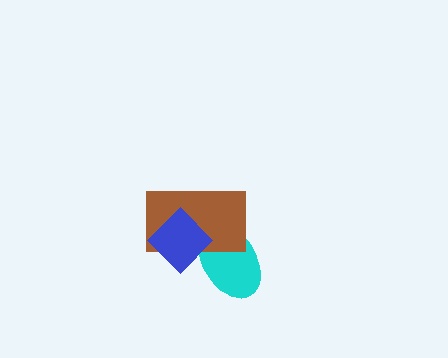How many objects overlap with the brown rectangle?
2 objects overlap with the brown rectangle.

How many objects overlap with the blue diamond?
2 objects overlap with the blue diamond.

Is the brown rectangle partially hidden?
Yes, it is partially covered by another shape.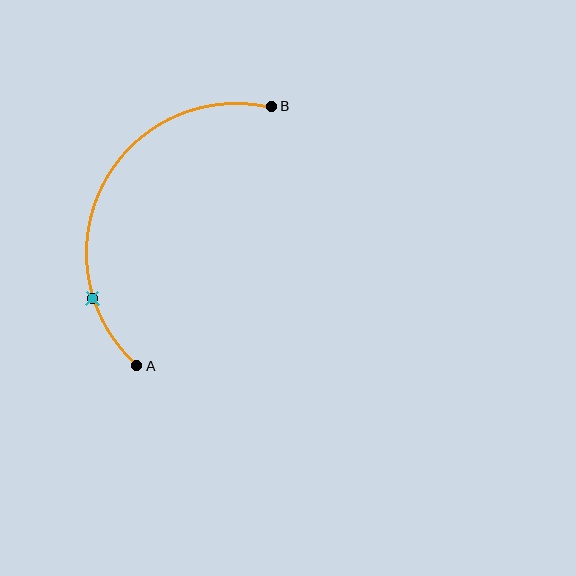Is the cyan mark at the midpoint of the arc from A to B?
No. The cyan mark lies on the arc but is closer to endpoint A. The arc midpoint would be at the point on the curve equidistant along the arc from both A and B.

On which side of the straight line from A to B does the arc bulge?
The arc bulges to the left of the straight line connecting A and B.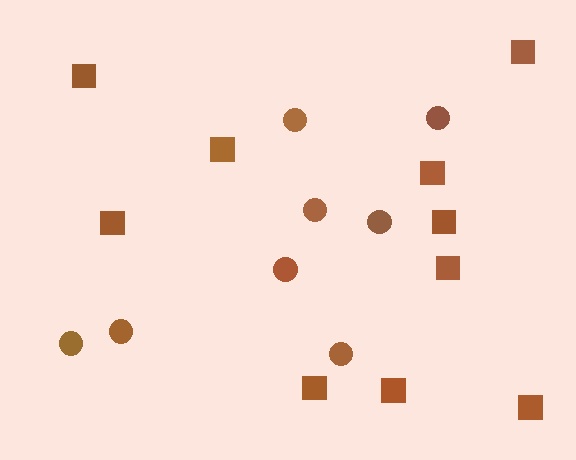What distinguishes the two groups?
There are 2 groups: one group of squares (10) and one group of circles (8).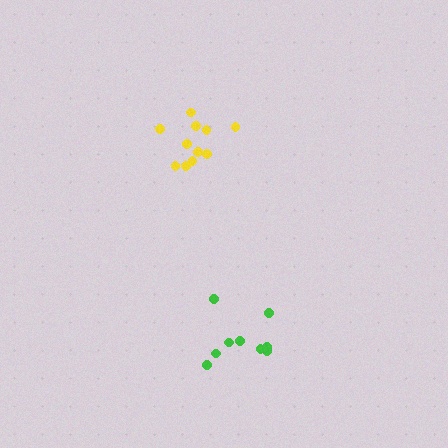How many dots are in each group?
Group 1: 9 dots, Group 2: 11 dots (20 total).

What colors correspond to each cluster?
The clusters are colored: green, yellow.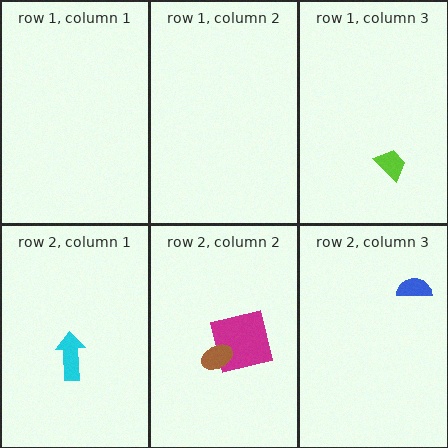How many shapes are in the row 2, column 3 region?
1.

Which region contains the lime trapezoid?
The row 1, column 3 region.